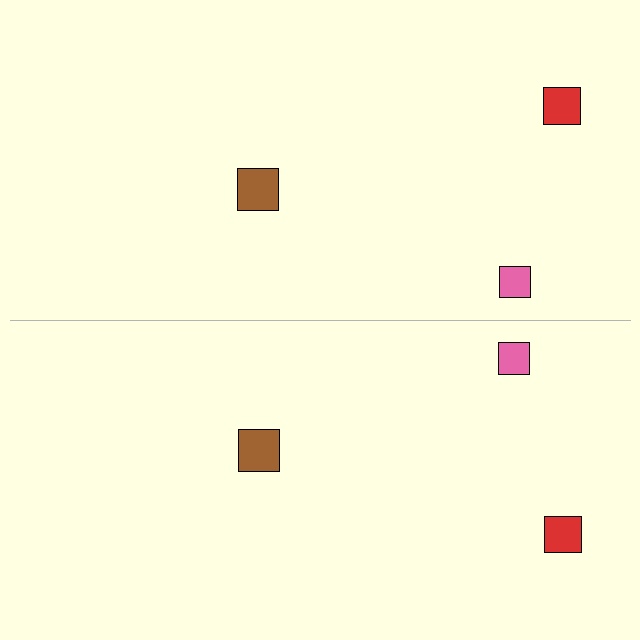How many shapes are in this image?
There are 6 shapes in this image.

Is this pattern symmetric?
Yes, this pattern has bilateral (reflection) symmetry.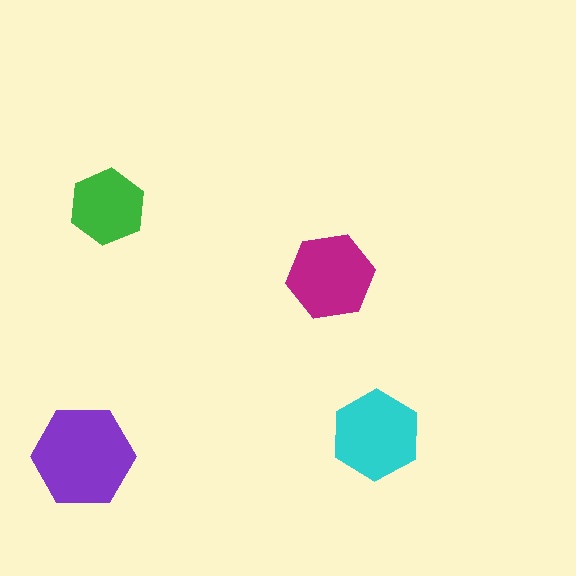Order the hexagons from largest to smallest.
the purple one, the cyan one, the magenta one, the green one.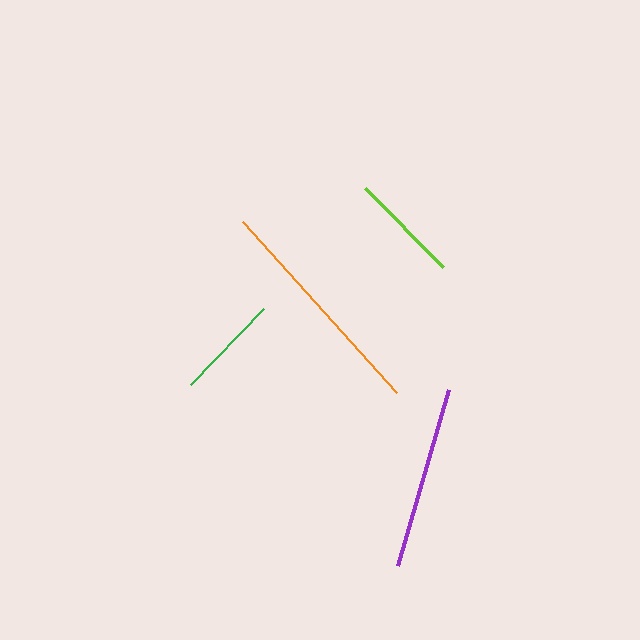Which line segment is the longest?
The orange line is the longest at approximately 230 pixels.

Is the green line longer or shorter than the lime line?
The lime line is longer than the green line.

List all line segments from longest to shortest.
From longest to shortest: orange, purple, lime, green.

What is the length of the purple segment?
The purple segment is approximately 182 pixels long.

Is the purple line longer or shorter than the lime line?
The purple line is longer than the lime line.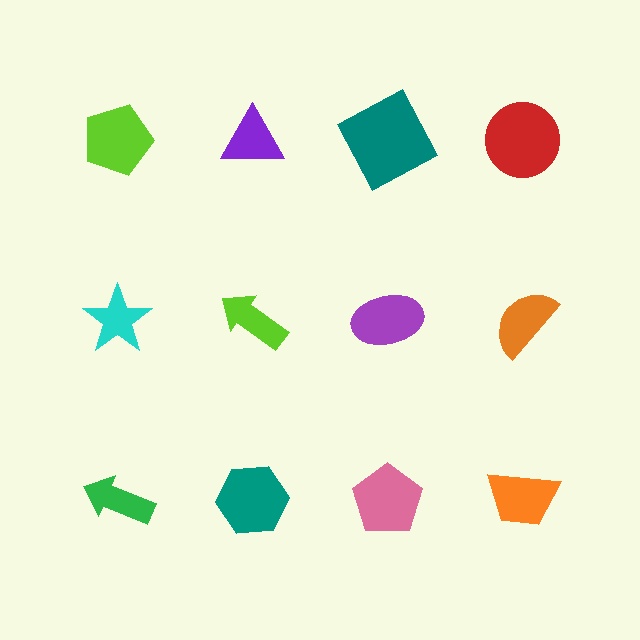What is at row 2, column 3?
A purple ellipse.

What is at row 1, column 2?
A purple triangle.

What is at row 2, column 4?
An orange semicircle.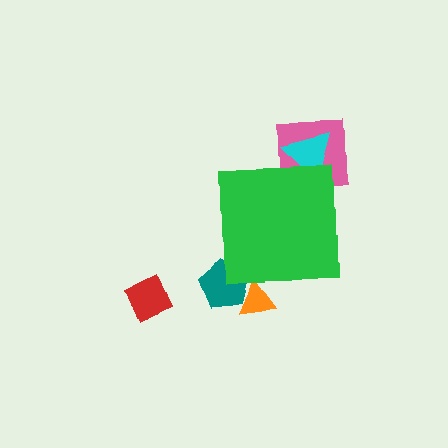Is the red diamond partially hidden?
No, the red diamond is fully visible.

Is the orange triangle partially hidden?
Yes, the orange triangle is partially hidden behind the green square.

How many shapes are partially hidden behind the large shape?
4 shapes are partially hidden.